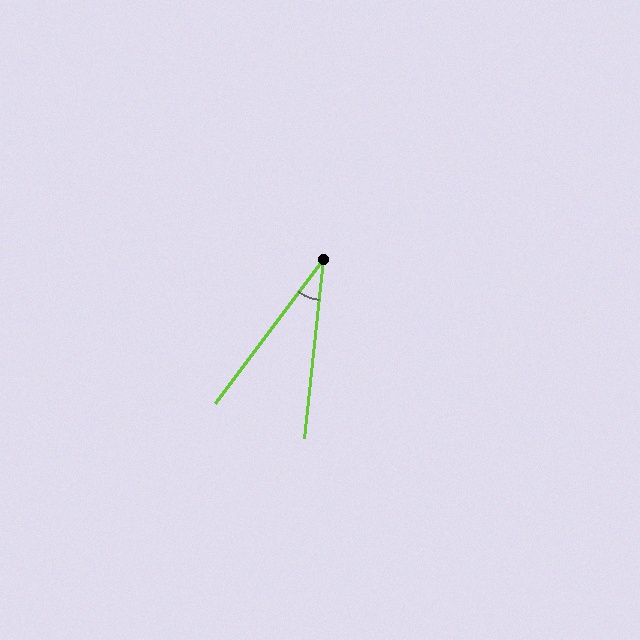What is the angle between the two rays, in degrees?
Approximately 31 degrees.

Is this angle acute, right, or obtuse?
It is acute.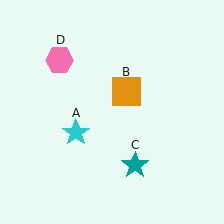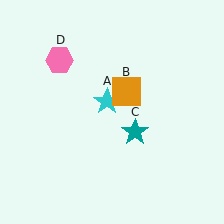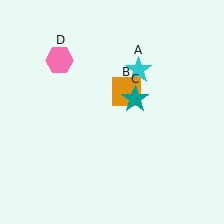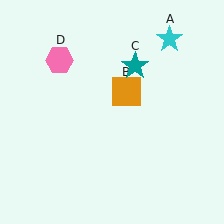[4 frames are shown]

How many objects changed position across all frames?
2 objects changed position: cyan star (object A), teal star (object C).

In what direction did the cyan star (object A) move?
The cyan star (object A) moved up and to the right.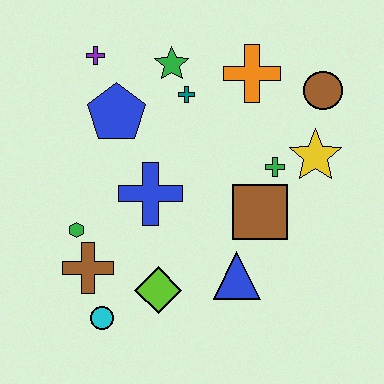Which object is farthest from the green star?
The cyan circle is farthest from the green star.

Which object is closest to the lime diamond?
The cyan circle is closest to the lime diamond.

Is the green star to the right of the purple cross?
Yes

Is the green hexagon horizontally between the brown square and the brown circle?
No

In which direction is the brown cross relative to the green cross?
The brown cross is to the left of the green cross.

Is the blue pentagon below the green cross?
No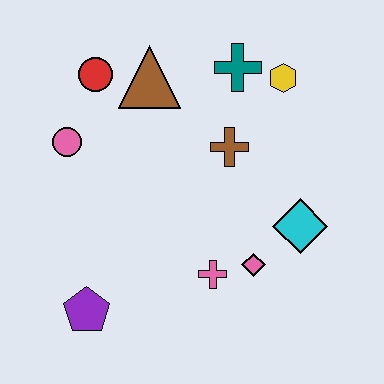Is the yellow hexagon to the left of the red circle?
No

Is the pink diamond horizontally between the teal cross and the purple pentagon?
No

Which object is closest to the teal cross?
The yellow hexagon is closest to the teal cross.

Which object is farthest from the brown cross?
The purple pentagon is farthest from the brown cross.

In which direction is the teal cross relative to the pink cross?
The teal cross is above the pink cross.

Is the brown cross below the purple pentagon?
No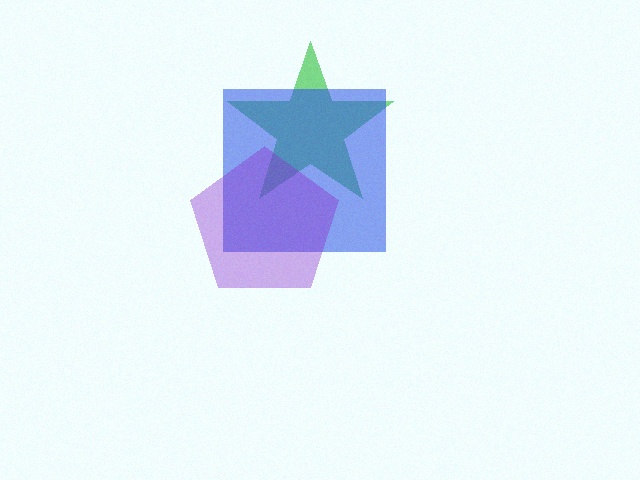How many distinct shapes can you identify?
There are 3 distinct shapes: a green star, a blue square, a purple pentagon.